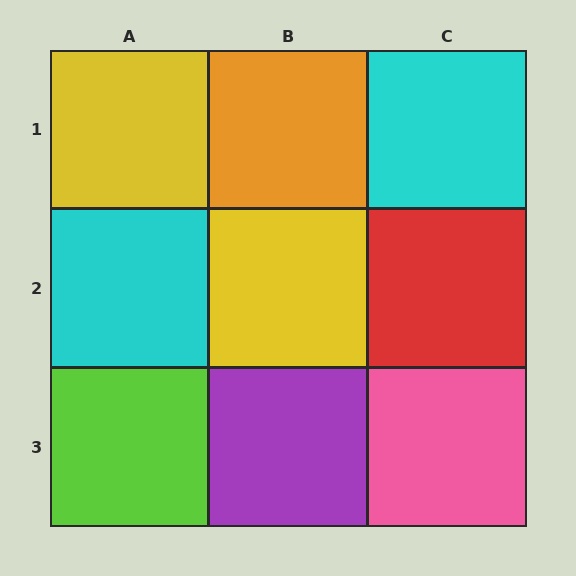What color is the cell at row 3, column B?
Purple.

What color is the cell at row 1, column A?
Yellow.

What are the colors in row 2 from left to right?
Cyan, yellow, red.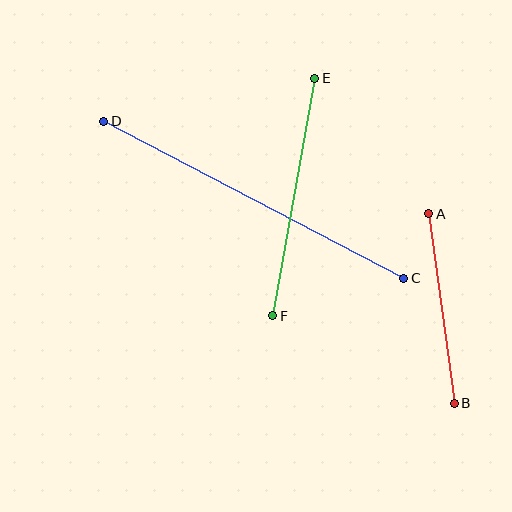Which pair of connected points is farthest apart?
Points C and D are farthest apart.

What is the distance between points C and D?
The distance is approximately 339 pixels.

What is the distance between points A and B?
The distance is approximately 191 pixels.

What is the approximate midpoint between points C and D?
The midpoint is at approximately (254, 200) pixels.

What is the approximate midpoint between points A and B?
The midpoint is at approximately (441, 308) pixels.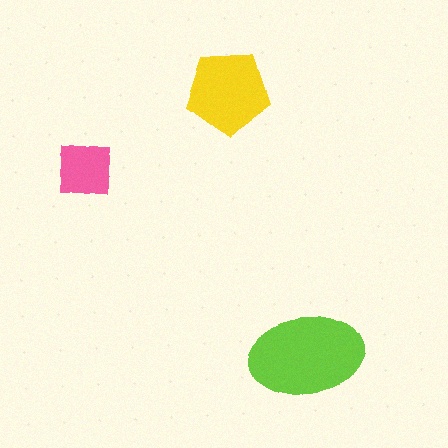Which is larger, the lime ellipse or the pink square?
The lime ellipse.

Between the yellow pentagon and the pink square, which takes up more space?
The yellow pentagon.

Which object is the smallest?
The pink square.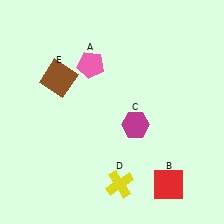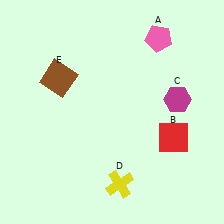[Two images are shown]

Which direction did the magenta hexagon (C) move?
The magenta hexagon (C) moved right.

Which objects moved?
The objects that moved are: the pink pentagon (A), the red square (B), the magenta hexagon (C).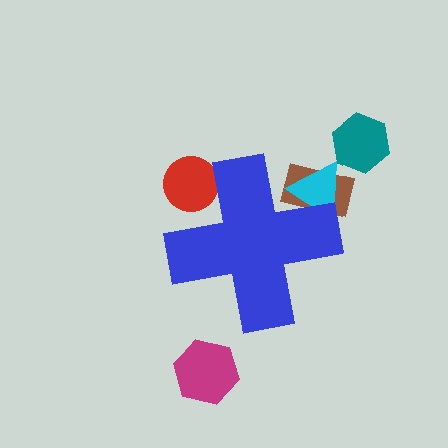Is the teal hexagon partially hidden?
No, the teal hexagon is fully visible.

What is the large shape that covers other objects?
A blue cross.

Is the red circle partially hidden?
Yes, the red circle is partially hidden behind the blue cross.